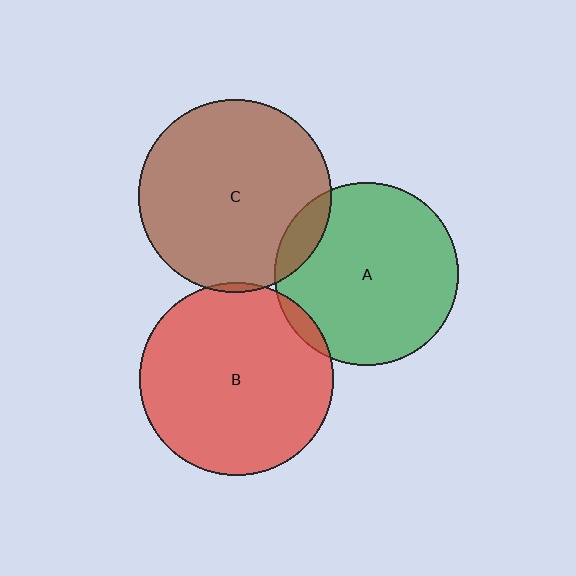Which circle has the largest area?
Circle B (red).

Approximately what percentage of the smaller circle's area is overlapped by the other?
Approximately 10%.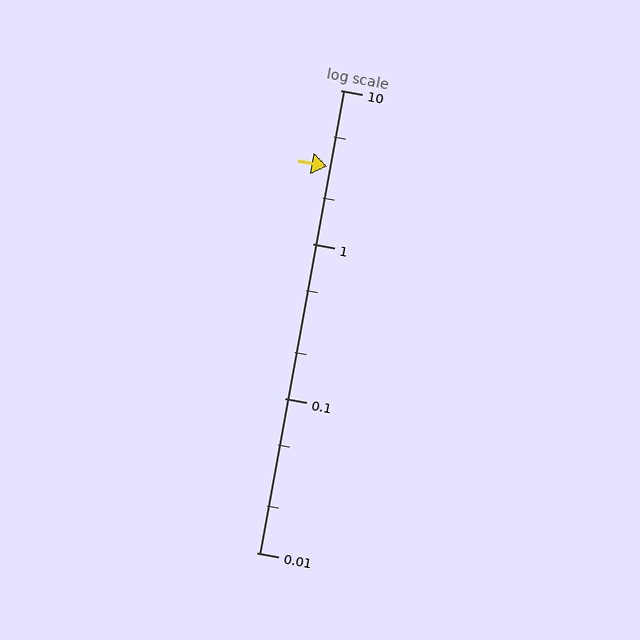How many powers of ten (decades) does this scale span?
The scale spans 3 decades, from 0.01 to 10.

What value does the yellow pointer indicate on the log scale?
The pointer indicates approximately 3.2.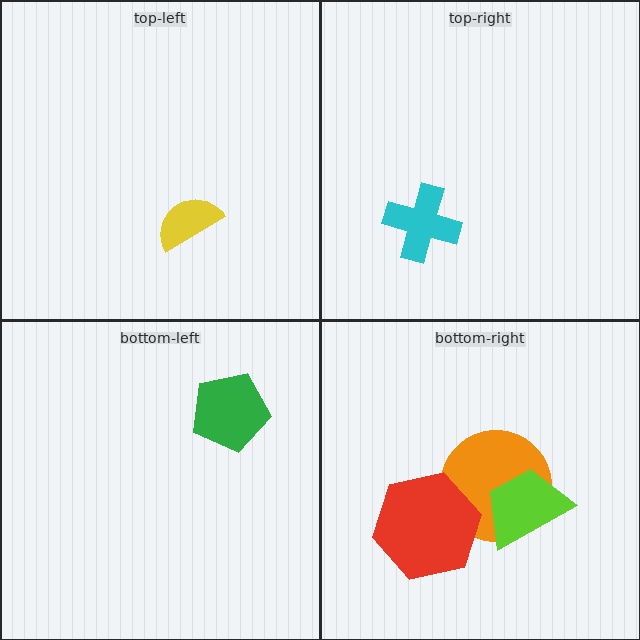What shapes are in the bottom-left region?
The green pentagon.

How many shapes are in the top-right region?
1.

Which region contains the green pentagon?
The bottom-left region.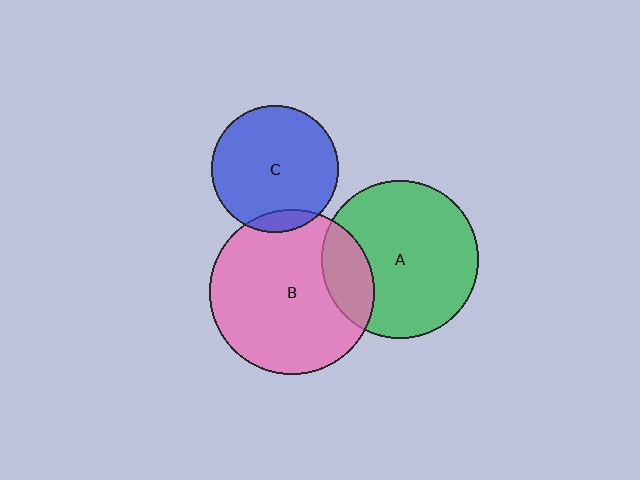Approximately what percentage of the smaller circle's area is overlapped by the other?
Approximately 20%.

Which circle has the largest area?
Circle B (pink).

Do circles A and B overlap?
Yes.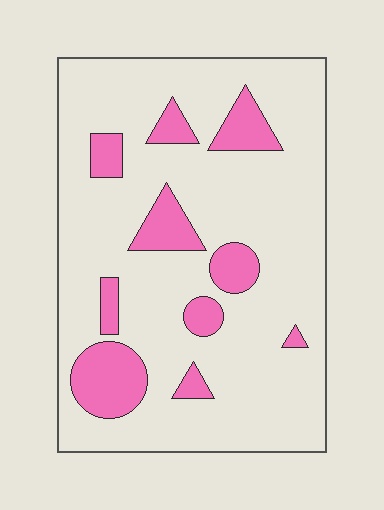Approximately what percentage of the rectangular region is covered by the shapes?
Approximately 15%.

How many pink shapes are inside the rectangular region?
10.